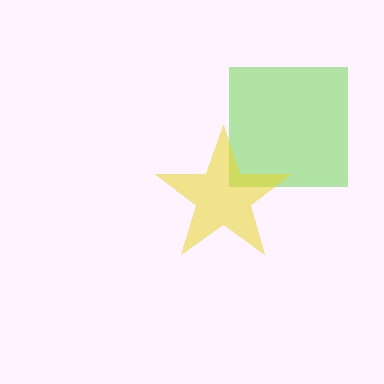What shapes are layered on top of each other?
The layered shapes are: a lime square, a yellow star.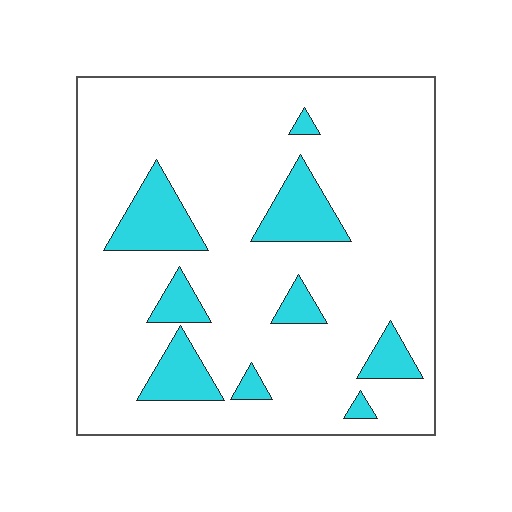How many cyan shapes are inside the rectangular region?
9.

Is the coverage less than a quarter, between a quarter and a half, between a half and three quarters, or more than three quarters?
Less than a quarter.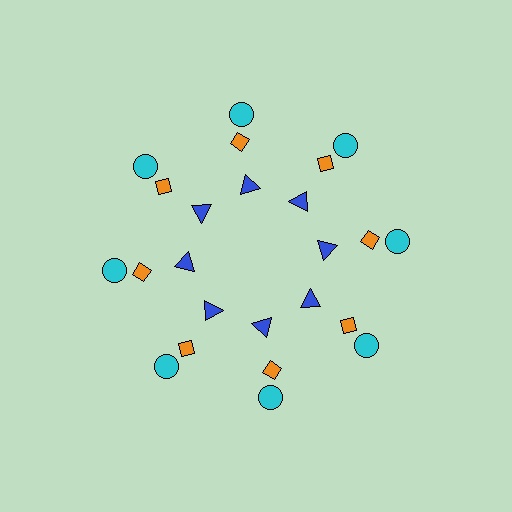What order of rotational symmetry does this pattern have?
This pattern has 8-fold rotational symmetry.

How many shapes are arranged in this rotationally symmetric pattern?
There are 24 shapes, arranged in 8 groups of 3.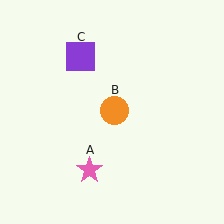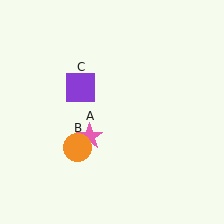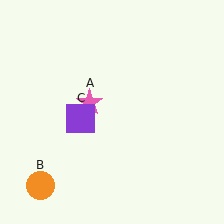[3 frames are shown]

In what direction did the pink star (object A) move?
The pink star (object A) moved up.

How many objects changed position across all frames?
3 objects changed position: pink star (object A), orange circle (object B), purple square (object C).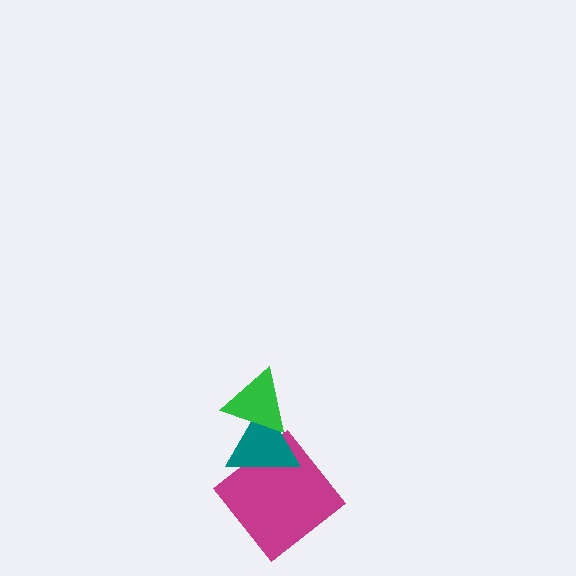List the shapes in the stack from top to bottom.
From top to bottom: the green triangle, the teal triangle, the magenta diamond.